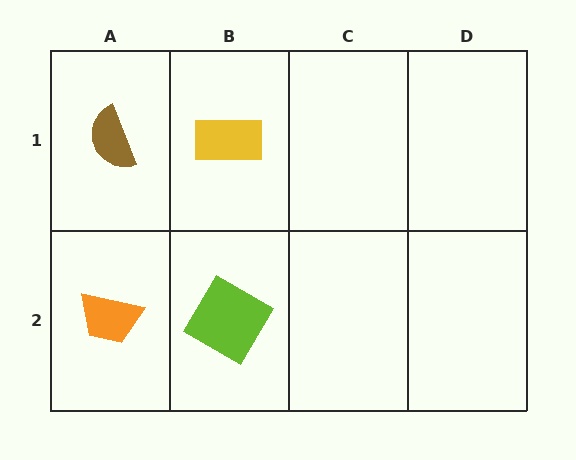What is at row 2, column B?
A lime diamond.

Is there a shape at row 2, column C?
No, that cell is empty.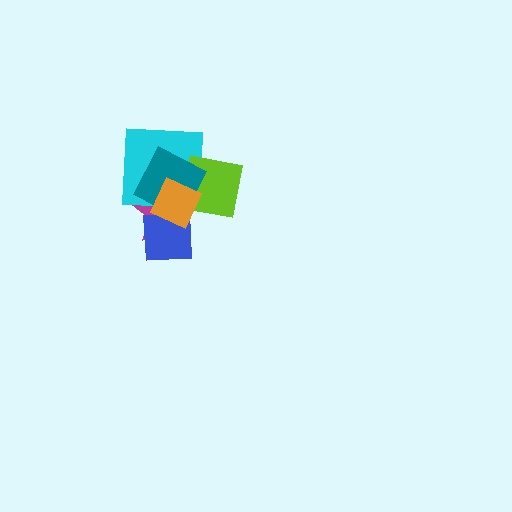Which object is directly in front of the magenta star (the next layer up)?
The cyan square is directly in front of the magenta star.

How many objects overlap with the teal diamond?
5 objects overlap with the teal diamond.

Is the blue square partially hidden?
Yes, it is partially covered by another shape.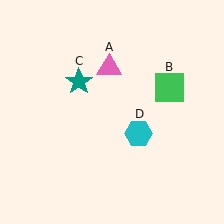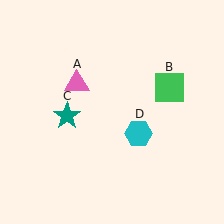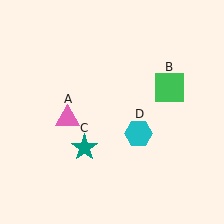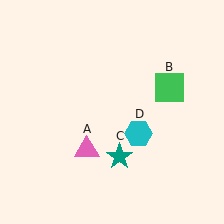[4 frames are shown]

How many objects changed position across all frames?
2 objects changed position: pink triangle (object A), teal star (object C).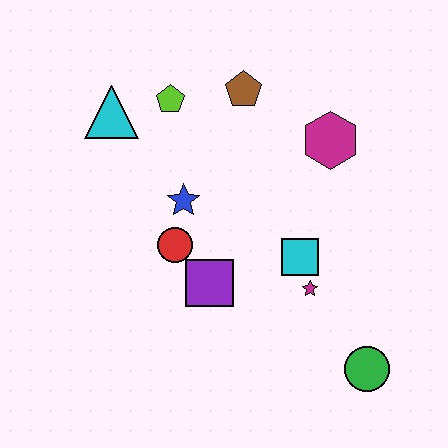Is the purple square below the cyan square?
Yes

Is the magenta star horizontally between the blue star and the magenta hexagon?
Yes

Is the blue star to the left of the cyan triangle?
No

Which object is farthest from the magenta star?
The cyan triangle is farthest from the magenta star.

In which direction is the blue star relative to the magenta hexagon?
The blue star is to the left of the magenta hexagon.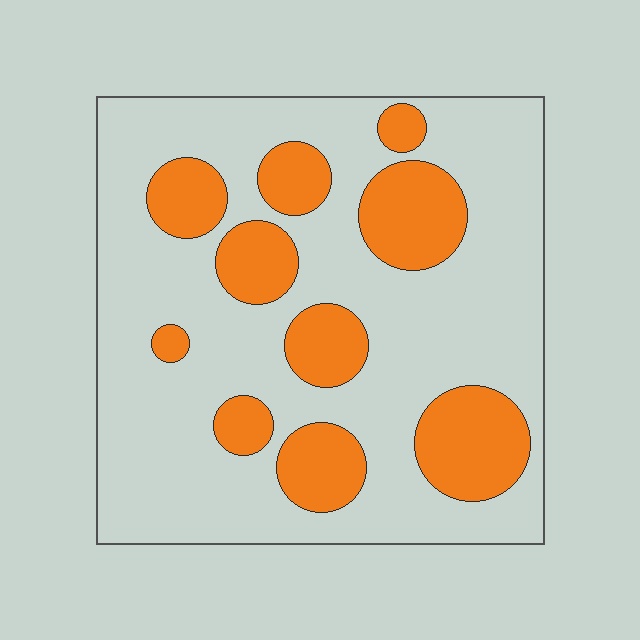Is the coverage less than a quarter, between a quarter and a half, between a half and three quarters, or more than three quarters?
Between a quarter and a half.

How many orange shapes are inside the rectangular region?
10.